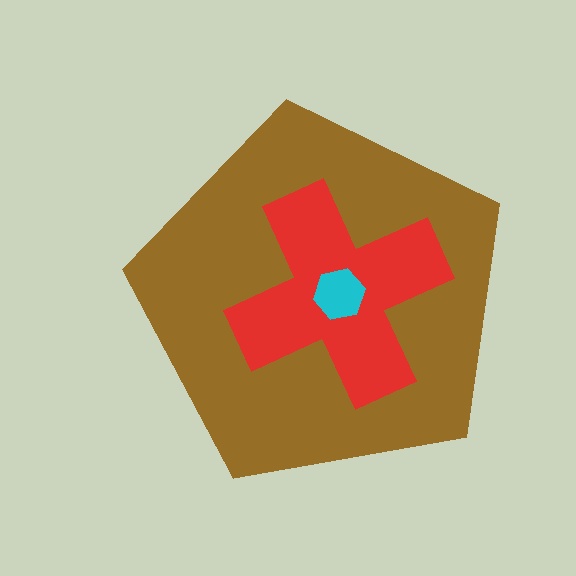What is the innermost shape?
The cyan hexagon.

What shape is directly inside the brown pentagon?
The red cross.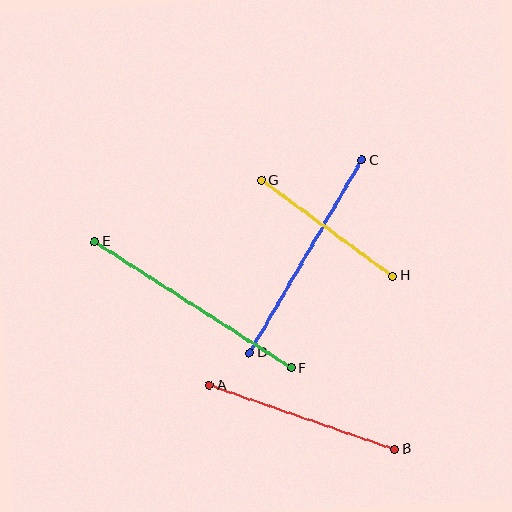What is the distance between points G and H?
The distance is approximately 163 pixels.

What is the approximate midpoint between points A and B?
The midpoint is at approximately (302, 417) pixels.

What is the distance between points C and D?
The distance is approximately 223 pixels.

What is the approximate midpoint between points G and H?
The midpoint is at approximately (327, 228) pixels.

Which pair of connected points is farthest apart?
Points E and F are farthest apart.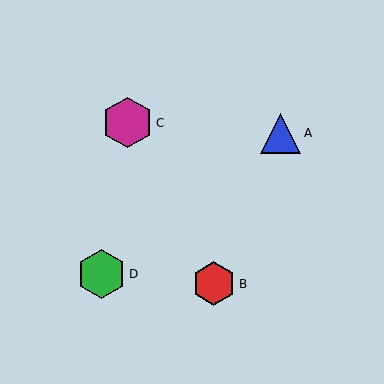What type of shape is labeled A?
Shape A is a blue triangle.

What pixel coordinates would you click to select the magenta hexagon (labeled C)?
Click at (128, 123) to select the magenta hexagon C.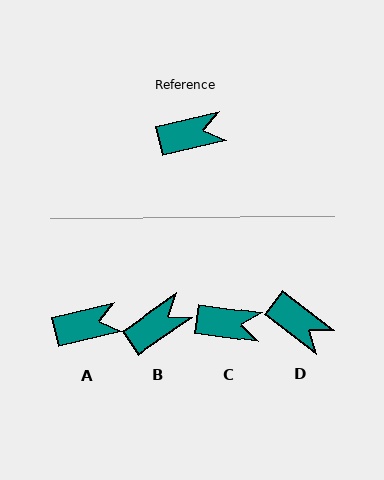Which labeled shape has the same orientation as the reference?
A.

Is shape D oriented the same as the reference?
No, it is off by about 51 degrees.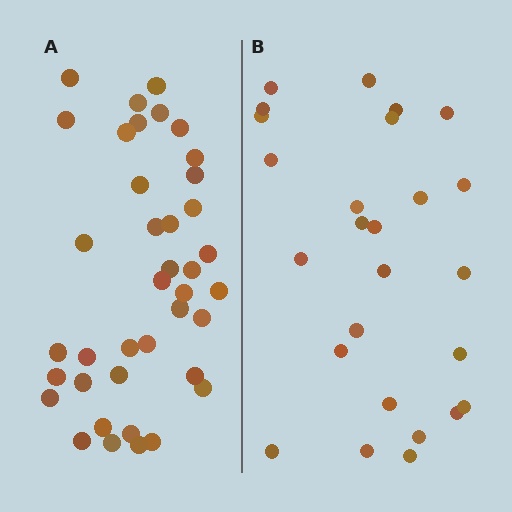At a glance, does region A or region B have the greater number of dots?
Region A (the left region) has more dots.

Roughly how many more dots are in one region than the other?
Region A has approximately 15 more dots than region B.